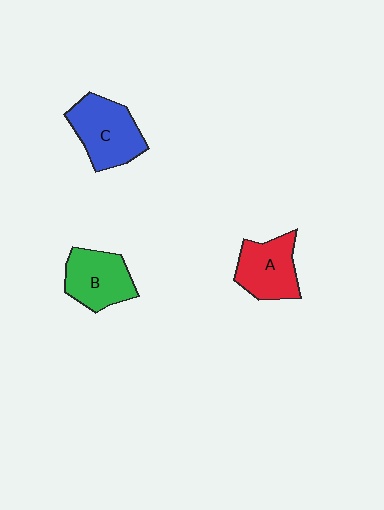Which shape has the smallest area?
Shape A (red).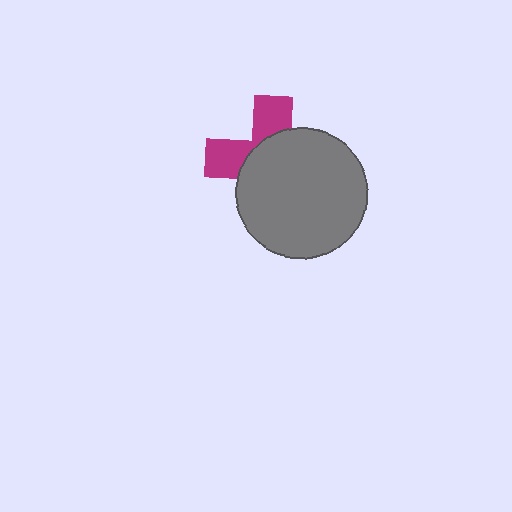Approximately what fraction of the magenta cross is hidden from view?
Roughly 64% of the magenta cross is hidden behind the gray circle.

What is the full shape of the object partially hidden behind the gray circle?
The partially hidden object is a magenta cross.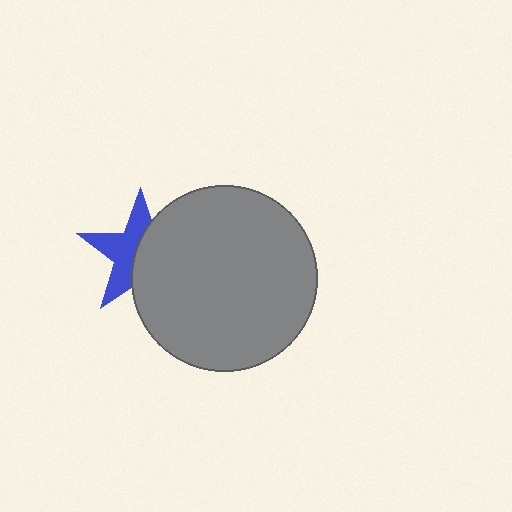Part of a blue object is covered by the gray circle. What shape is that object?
It is a star.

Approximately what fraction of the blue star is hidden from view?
Roughly 50% of the blue star is hidden behind the gray circle.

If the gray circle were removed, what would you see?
You would see the complete blue star.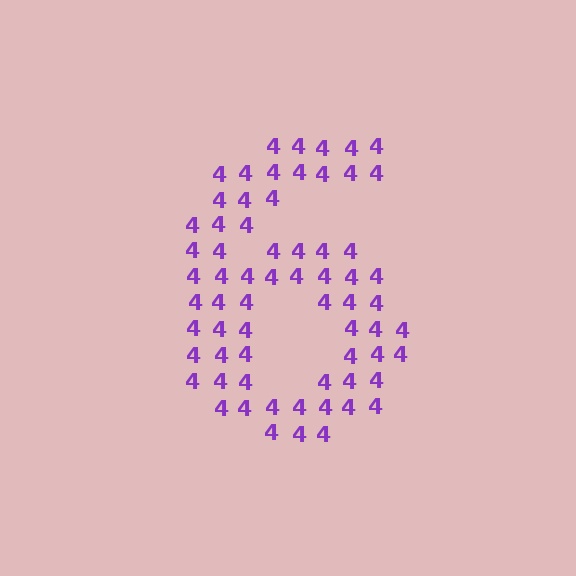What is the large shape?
The large shape is the digit 6.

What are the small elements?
The small elements are digit 4's.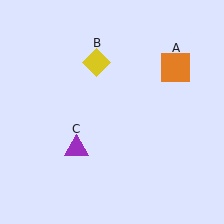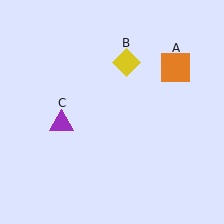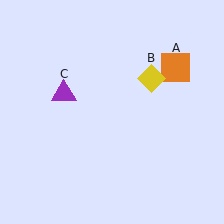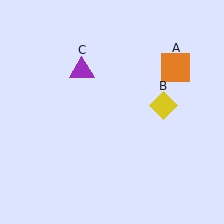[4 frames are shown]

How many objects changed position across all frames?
2 objects changed position: yellow diamond (object B), purple triangle (object C).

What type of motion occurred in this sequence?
The yellow diamond (object B), purple triangle (object C) rotated clockwise around the center of the scene.